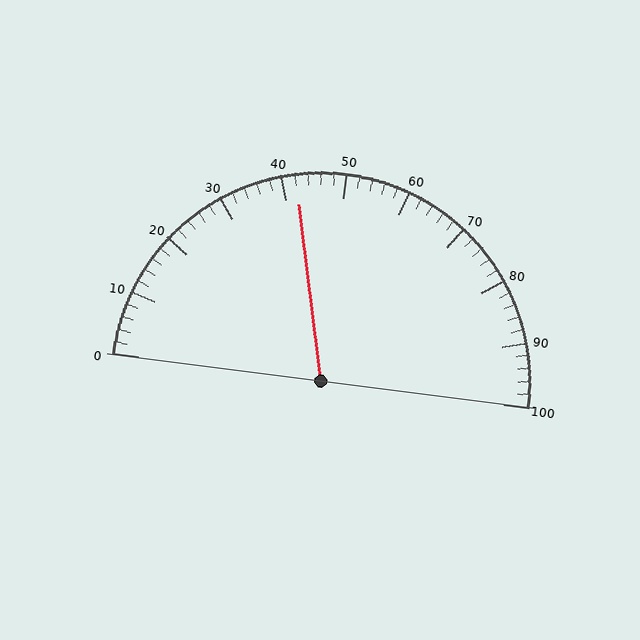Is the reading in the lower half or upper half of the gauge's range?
The reading is in the lower half of the range (0 to 100).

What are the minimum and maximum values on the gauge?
The gauge ranges from 0 to 100.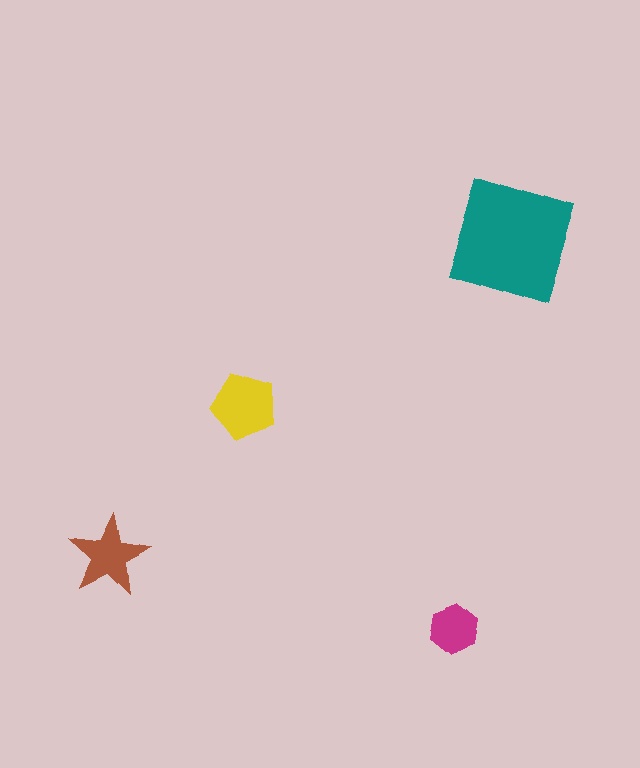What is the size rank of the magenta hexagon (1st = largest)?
4th.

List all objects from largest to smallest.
The teal square, the yellow pentagon, the brown star, the magenta hexagon.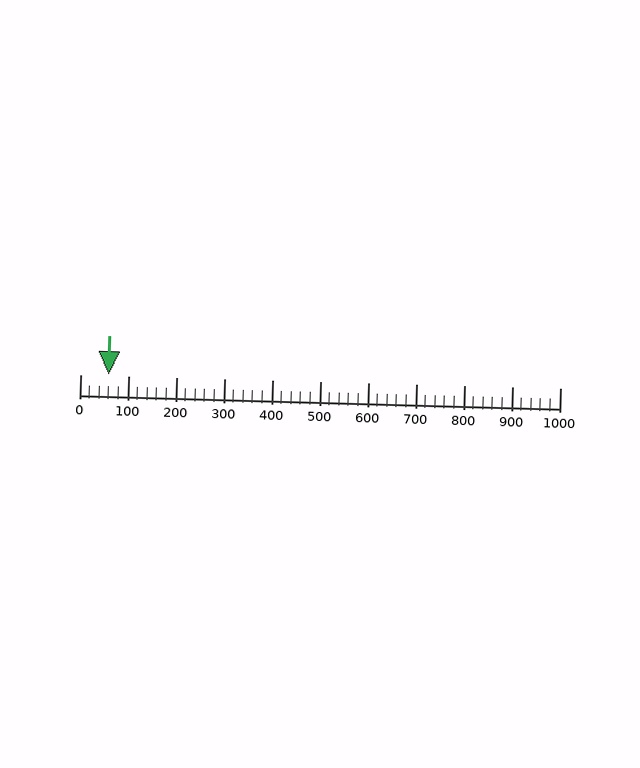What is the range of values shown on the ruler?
The ruler shows values from 0 to 1000.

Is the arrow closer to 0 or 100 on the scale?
The arrow is closer to 100.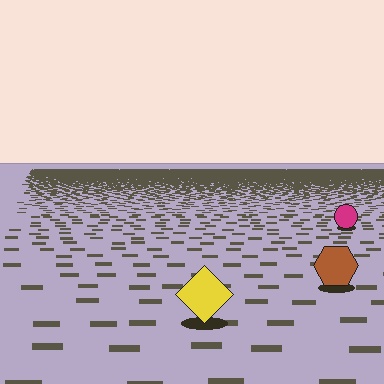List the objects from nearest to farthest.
From nearest to farthest: the yellow diamond, the brown hexagon, the magenta circle.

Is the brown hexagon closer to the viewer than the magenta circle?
Yes. The brown hexagon is closer — you can tell from the texture gradient: the ground texture is coarser near it.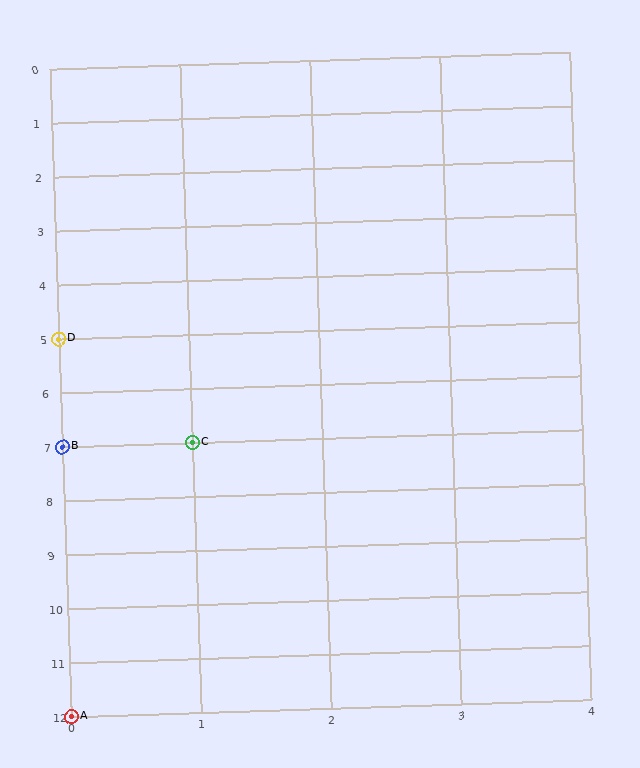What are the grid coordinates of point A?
Point A is at grid coordinates (0, 12).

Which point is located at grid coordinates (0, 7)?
Point B is at (0, 7).